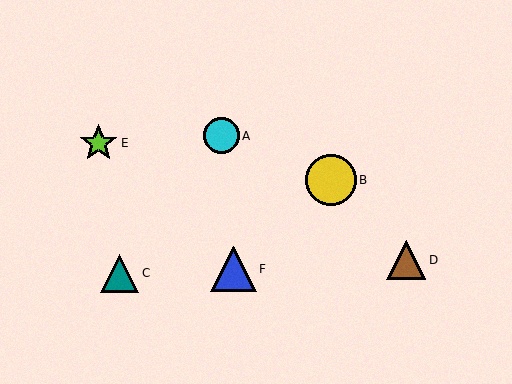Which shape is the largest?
The yellow circle (labeled B) is the largest.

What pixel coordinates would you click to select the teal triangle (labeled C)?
Click at (120, 273) to select the teal triangle C.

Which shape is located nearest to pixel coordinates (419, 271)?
The brown triangle (labeled D) at (406, 260) is nearest to that location.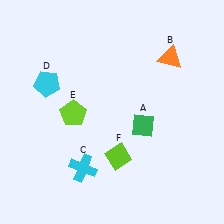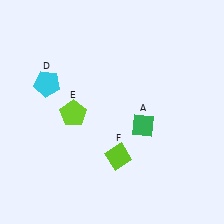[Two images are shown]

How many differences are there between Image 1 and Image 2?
There are 2 differences between the two images.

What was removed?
The orange triangle (B), the cyan cross (C) were removed in Image 2.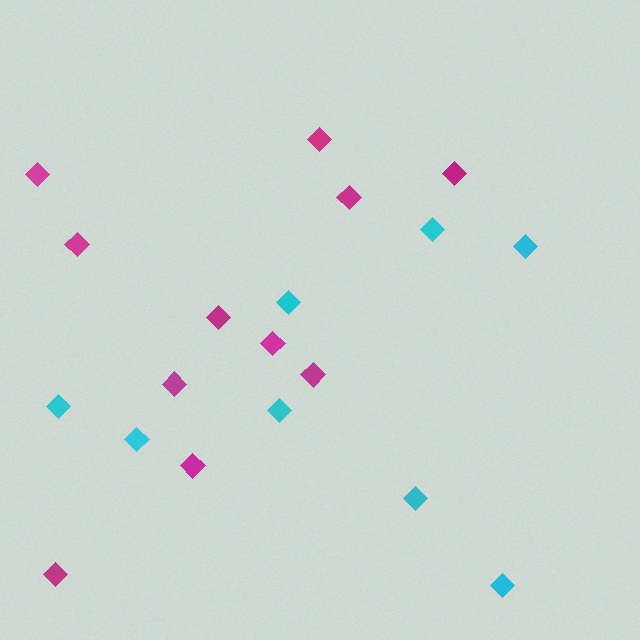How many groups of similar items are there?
There are 2 groups: one group of magenta diamonds (11) and one group of cyan diamonds (8).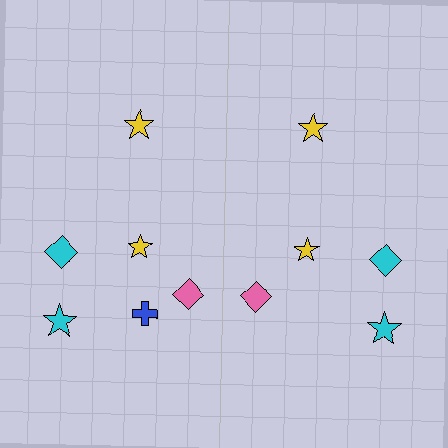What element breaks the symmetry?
A blue cross is missing from the right side.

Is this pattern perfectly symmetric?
No, the pattern is not perfectly symmetric. A blue cross is missing from the right side.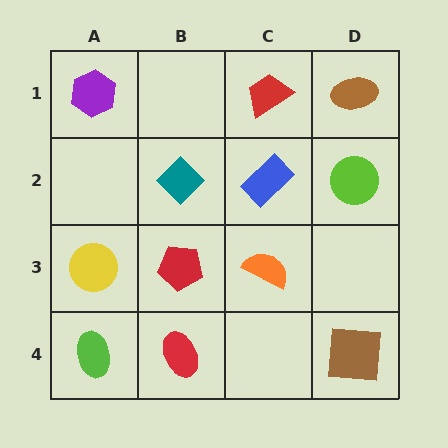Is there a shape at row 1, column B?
No, that cell is empty.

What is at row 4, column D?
A brown square.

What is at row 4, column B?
A red ellipse.